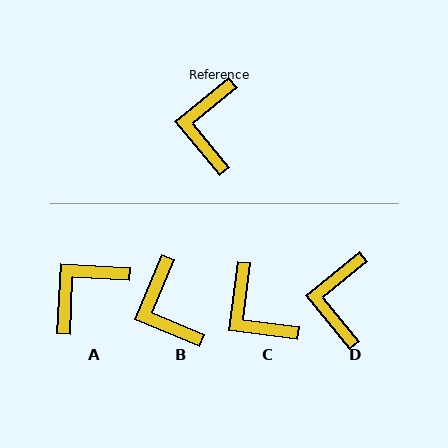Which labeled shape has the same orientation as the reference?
D.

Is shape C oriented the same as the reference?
No, it is off by about 43 degrees.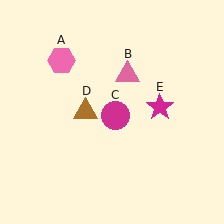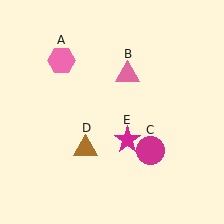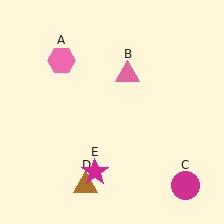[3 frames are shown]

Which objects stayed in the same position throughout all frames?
Pink hexagon (object A) and pink triangle (object B) remained stationary.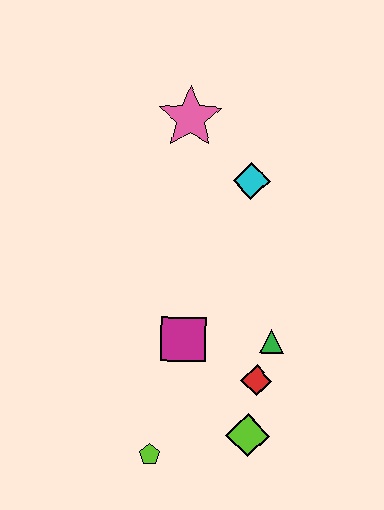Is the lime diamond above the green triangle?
No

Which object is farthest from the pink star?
The lime pentagon is farthest from the pink star.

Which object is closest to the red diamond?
The green triangle is closest to the red diamond.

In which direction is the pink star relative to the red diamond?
The pink star is above the red diamond.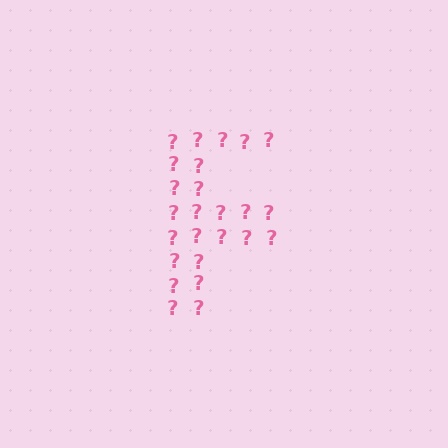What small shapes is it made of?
It is made of small question marks.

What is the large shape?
The large shape is the letter F.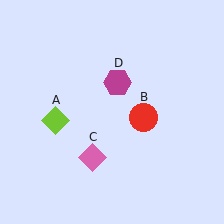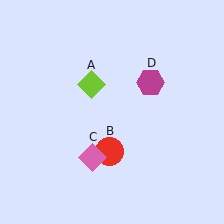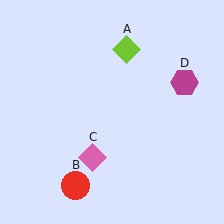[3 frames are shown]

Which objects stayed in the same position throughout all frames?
Pink diamond (object C) remained stationary.